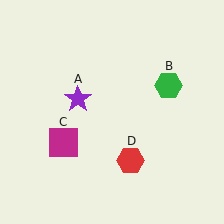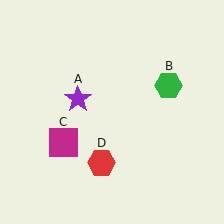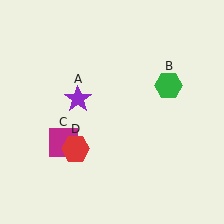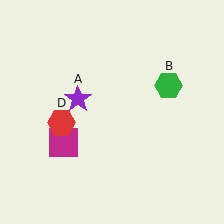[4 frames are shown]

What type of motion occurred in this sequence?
The red hexagon (object D) rotated clockwise around the center of the scene.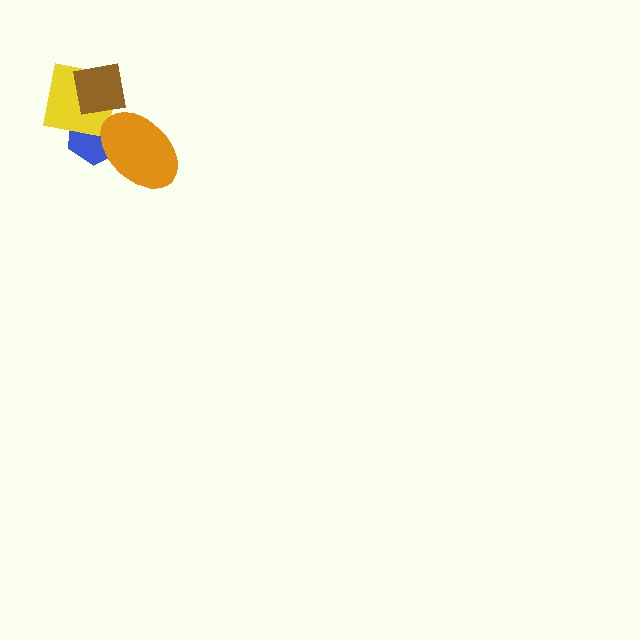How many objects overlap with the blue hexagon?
3 objects overlap with the blue hexagon.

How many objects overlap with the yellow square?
2 objects overlap with the yellow square.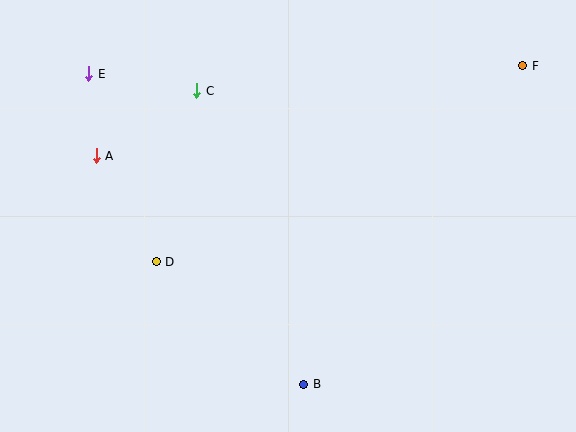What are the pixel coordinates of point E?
Point E is at (89, 74).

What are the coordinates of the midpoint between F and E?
The midpoint between F and E is at (306, 70).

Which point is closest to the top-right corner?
Point F is closest to the top-right corner.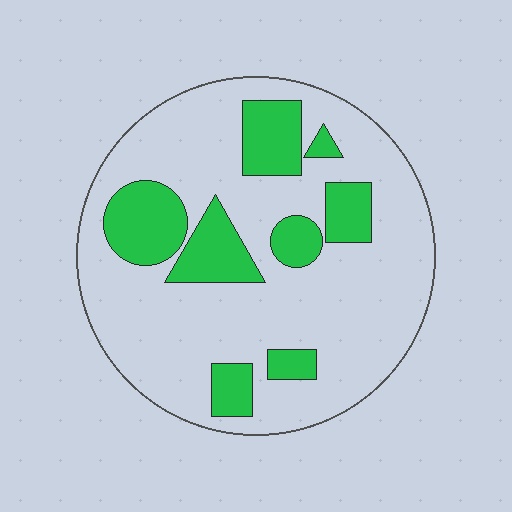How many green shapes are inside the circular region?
8.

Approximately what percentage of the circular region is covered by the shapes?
Approximately 25%.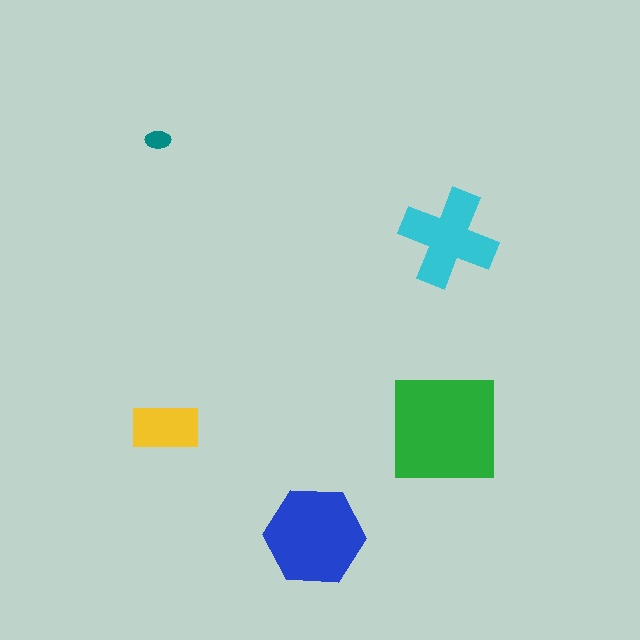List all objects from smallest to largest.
The teal ellipse, the yellow rectangle, the cyan cross, the blue hexagon, the green square.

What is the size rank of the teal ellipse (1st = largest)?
5th.